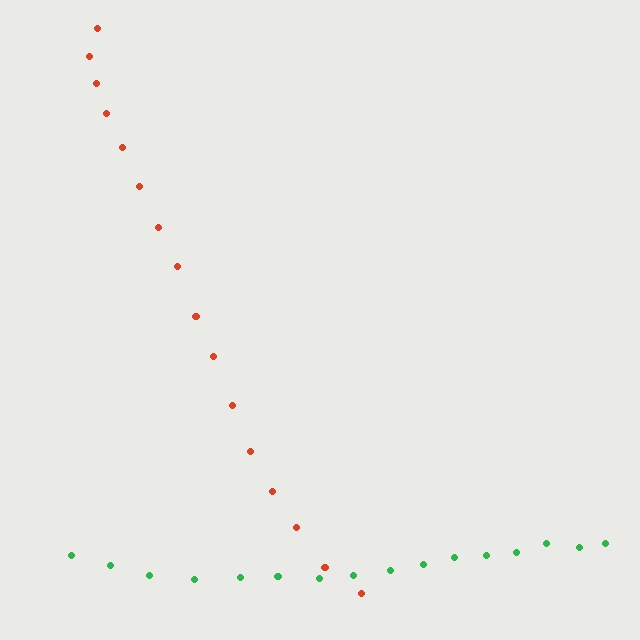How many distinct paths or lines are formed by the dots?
There are 2 distinct paths.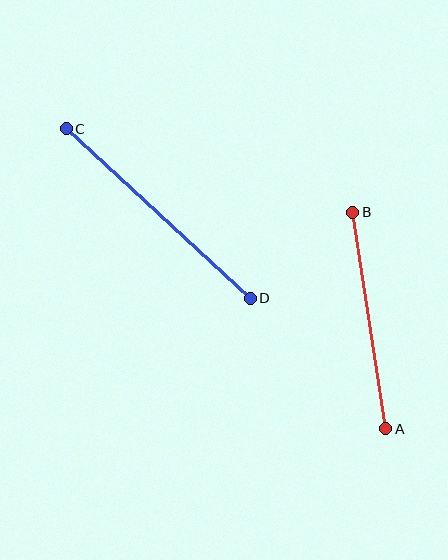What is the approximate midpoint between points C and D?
The midpoint is at approximately (158, 213) pixels.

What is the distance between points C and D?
The distance is approximately 250 pixels.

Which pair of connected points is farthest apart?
Points C and D are farthest apart.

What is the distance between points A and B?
The distance is approximately 219 pixels.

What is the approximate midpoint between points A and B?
The midpoint is at approximately (369, 320) pixels.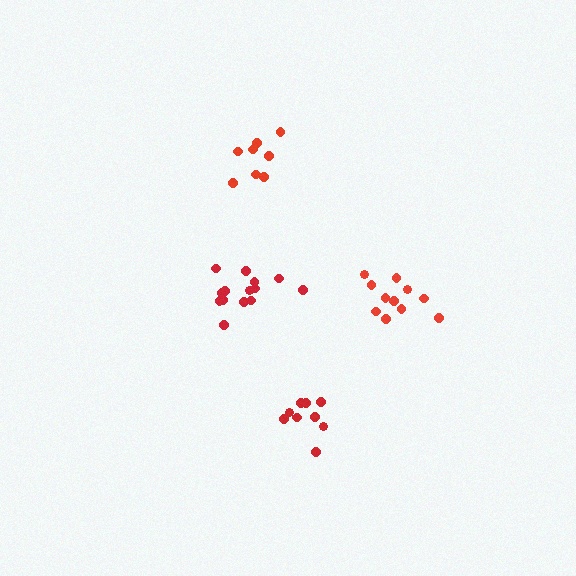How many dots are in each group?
Group 1: 11 dots, Group 2: 8 dots, Group 3: 9 dots, Group 4: 14 dots (42 total).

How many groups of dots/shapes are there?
There are 4 groups.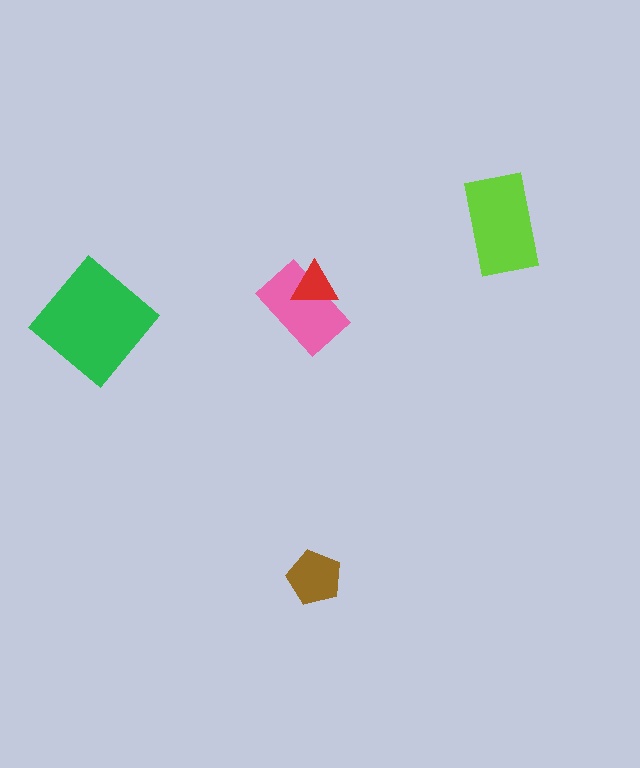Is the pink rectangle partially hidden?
Yes, it is partially covered by another shape.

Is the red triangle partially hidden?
No, no other shape covers it.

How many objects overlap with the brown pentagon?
0 objects overlap with the brown pentagon.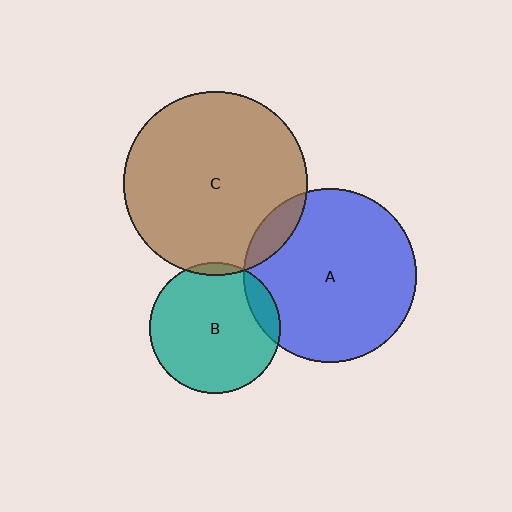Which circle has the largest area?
Circle C (brown).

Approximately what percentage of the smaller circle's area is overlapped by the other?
Approximately 10%.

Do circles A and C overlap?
Yes.